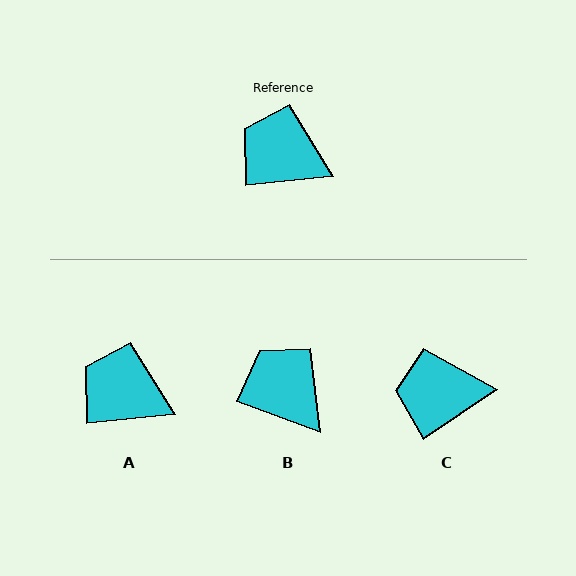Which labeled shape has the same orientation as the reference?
A.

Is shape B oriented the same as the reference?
No, it is off by about 25 degrees.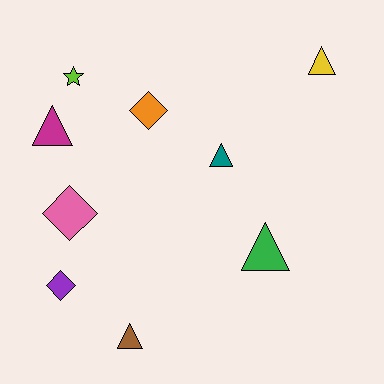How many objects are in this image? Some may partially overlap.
There are 9 objects.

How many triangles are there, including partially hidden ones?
There are 5 triangles.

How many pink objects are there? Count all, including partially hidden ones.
There is 1 pink object.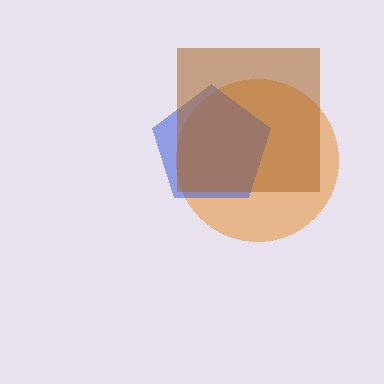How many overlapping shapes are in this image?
There are 3 overlapping shapes in the image.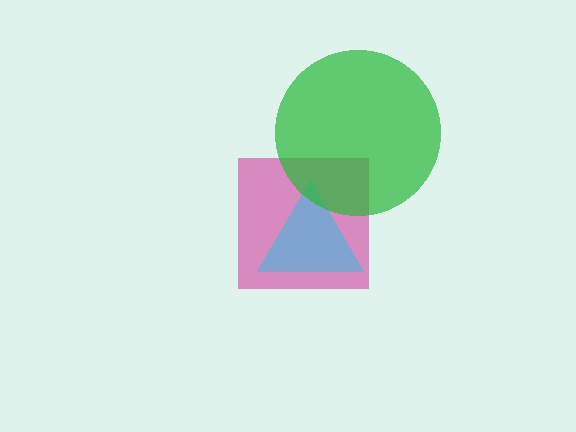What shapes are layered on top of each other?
The layered shapes are: a magenta square, a cyan triangle, a green circle.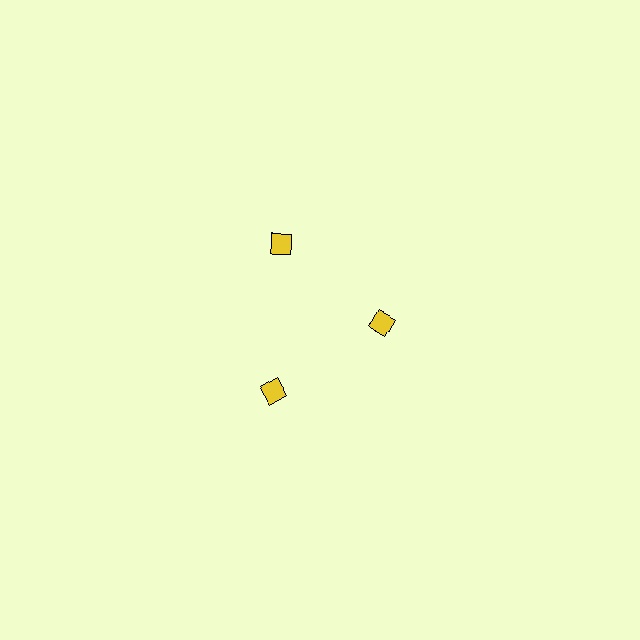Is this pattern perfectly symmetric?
No. The 3 yellow diamonds are arranged in a ring, but one element near the 3 o'clock position is pulled inward toward the center, breaking the 3-fold rotational symmetry.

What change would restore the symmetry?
The symmetry would be restored by moving it outward, back onto the ring so that all 3 diamonds sit at equal angles and equal distance from the center.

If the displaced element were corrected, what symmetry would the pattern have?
It would have 3-fold rotational symmetry — the pattern would map onto itself every 120 degrees.